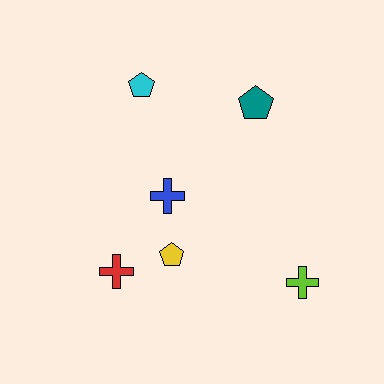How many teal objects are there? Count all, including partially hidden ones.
There is 1 teal object.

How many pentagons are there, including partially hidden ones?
There are 3 pentagons.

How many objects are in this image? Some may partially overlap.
There are 6 objects.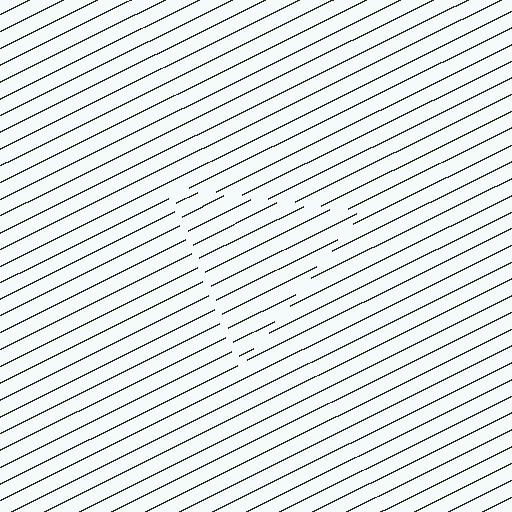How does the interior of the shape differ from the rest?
The interior of the shape contains the same grating, shifted by half a period — the contour is defined by the phase discontinuity where line-ends from the inner and outer gratings abut.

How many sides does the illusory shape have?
3 sides — the line-ends trace a triangle.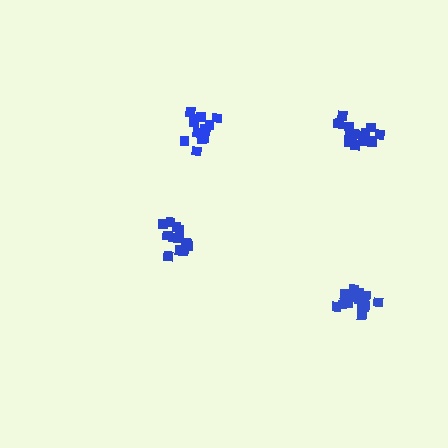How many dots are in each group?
Group 1: 16 dots, Group 2: 14 dots, Group 3: 13 dots, Group 4: 17 dots (60 total).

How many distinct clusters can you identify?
There are 4 distinct clusters.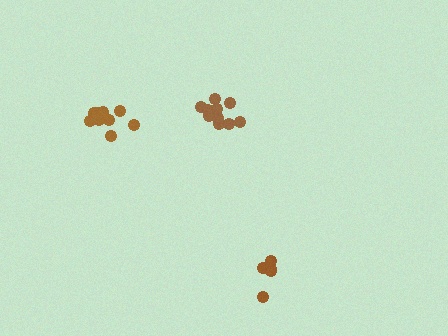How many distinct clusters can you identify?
There are 3 distinct clusters.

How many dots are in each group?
Group 1: 10 dots, Group 2: 6 dots, Group 3: 10 dots (26 total).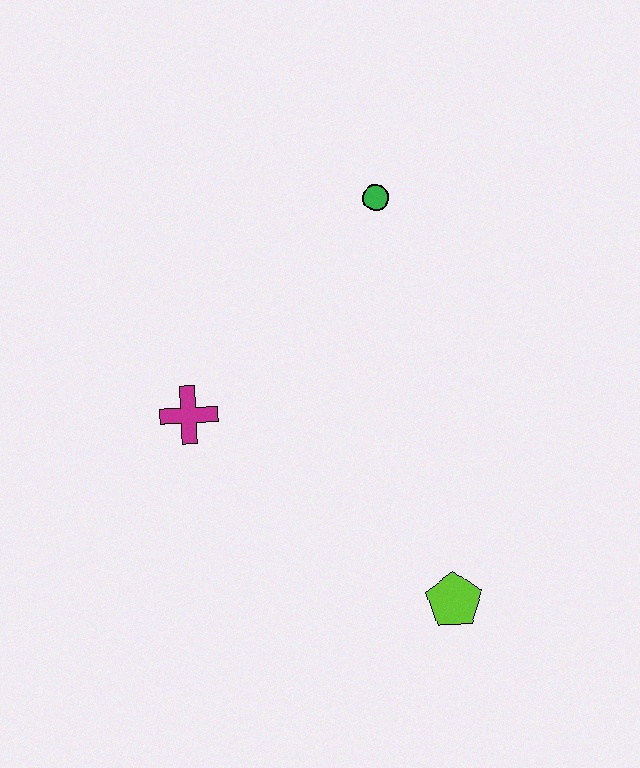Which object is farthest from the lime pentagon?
The green circle is farthest from the lime pentagon.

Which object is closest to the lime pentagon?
The magenta cross is closest to the lime pentagon.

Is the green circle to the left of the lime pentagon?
Yes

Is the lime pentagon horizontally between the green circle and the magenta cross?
No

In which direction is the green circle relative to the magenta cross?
The green circle is above the magenta cross.